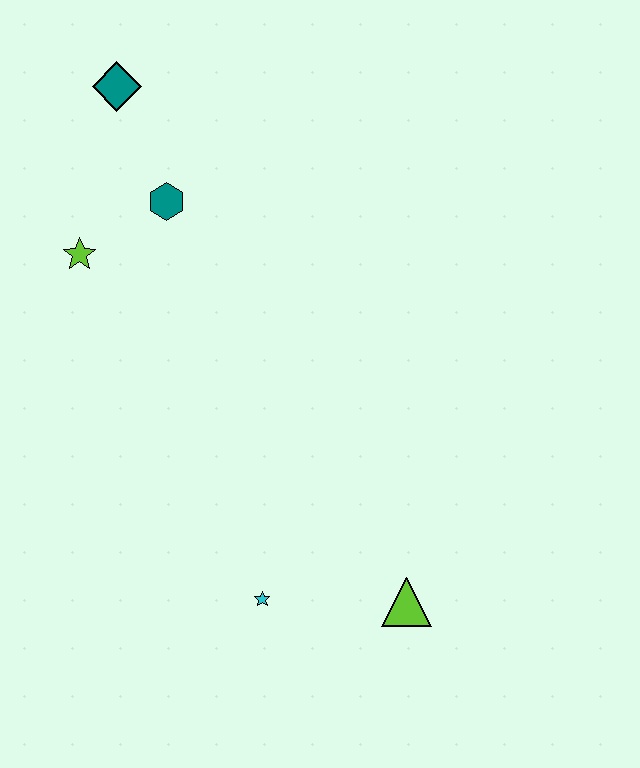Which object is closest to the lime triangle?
The cyan star is closest to the lime triangle.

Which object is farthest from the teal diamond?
The lime triangle is farthest from the teal diamond.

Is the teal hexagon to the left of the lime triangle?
Yes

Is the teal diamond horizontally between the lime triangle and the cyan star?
No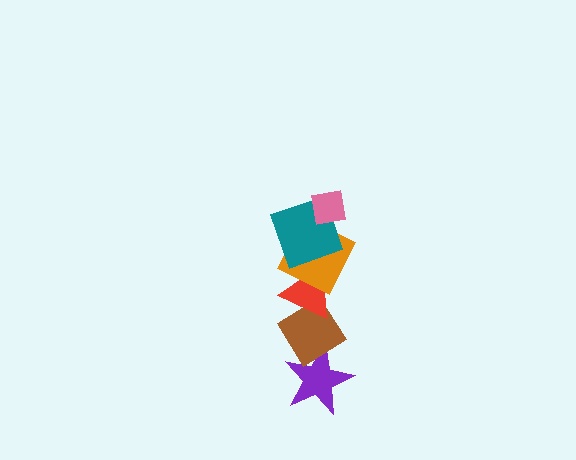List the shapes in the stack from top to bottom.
From top to bottom: the pink square, the teal square, the orange square, the red triangle, the brown diamond, the purple star.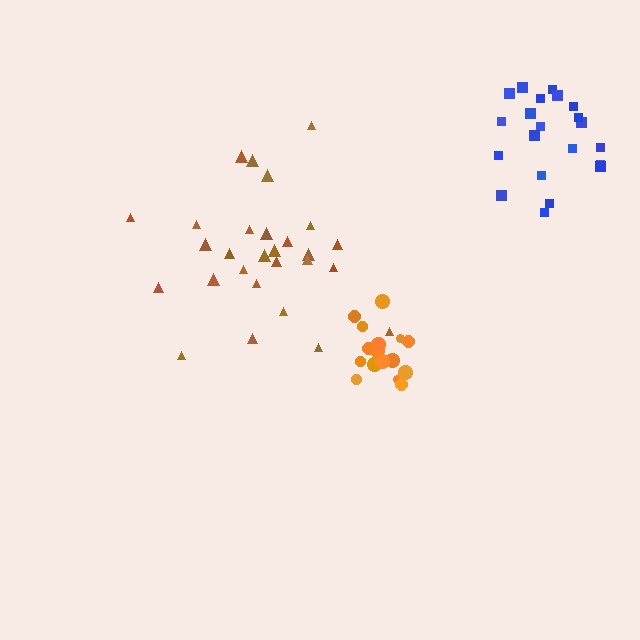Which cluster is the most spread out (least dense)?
Brown.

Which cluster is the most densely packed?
Orange.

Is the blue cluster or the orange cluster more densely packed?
Orange.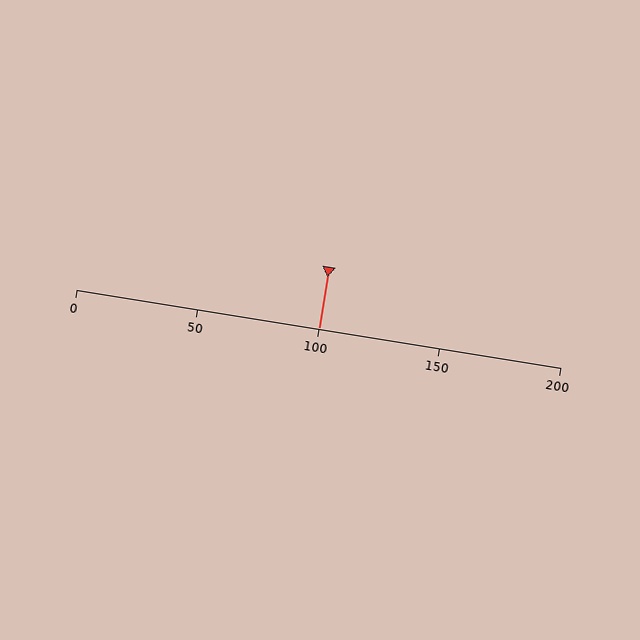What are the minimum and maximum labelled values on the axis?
The axis runs from 0 to 200.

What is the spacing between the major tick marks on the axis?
The major ticks are spaced 50 apart.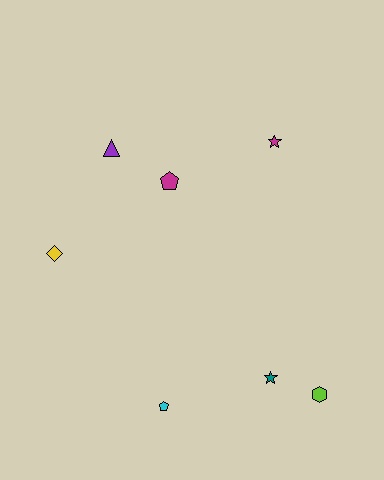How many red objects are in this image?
There are no red objects.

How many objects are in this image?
There are 7 objects.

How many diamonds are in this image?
There is 1 diamond.